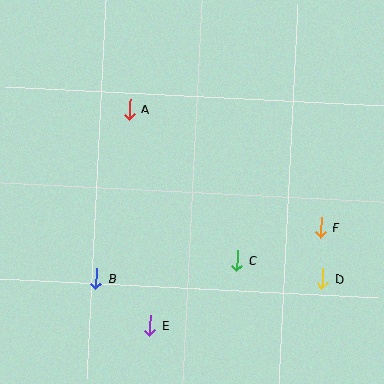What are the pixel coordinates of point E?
Point E is at (150, 326).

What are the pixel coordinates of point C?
Point C is at (237, 261).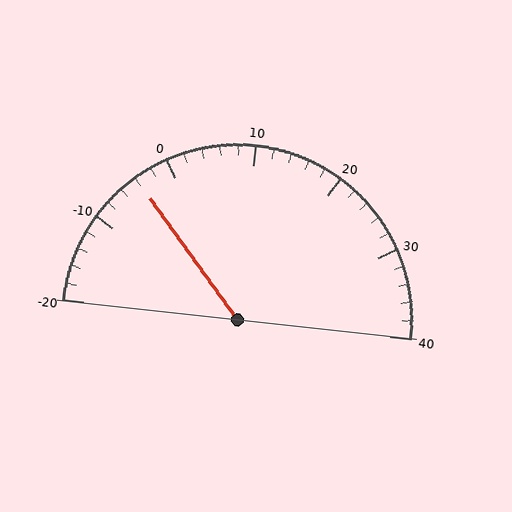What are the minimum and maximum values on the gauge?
The gauge ranges from -20 to 40.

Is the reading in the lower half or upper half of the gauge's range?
The reading is in the lower half of the range (-20 to 40).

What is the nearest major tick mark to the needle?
The nearest major tick mark is 0.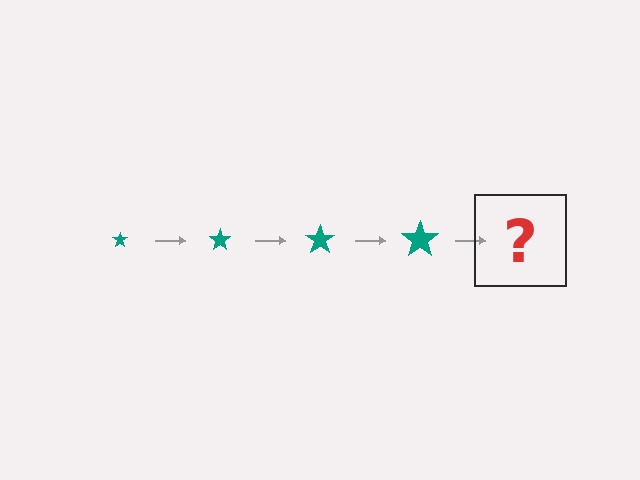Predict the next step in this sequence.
The next step is a teal star, larger than the previous one.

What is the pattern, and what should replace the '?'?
The pattern is that the star gets progressively larger each step. The '?' should be a teal star, larger than the previous one.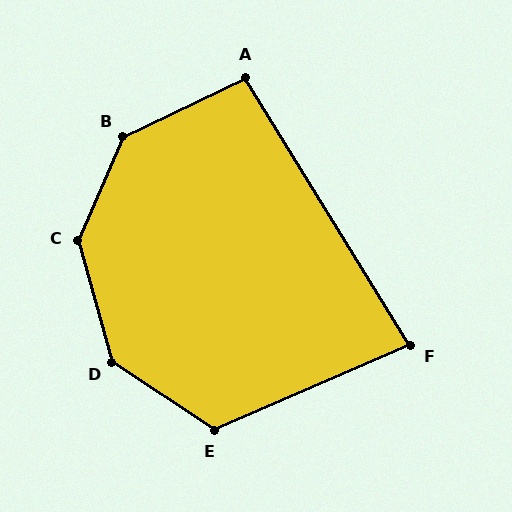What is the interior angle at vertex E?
Approximately 123 degrees (obtuse).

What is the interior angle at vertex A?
Approximately 96 degrees (obtuse).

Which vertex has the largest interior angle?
C, at approximately 141 degrees.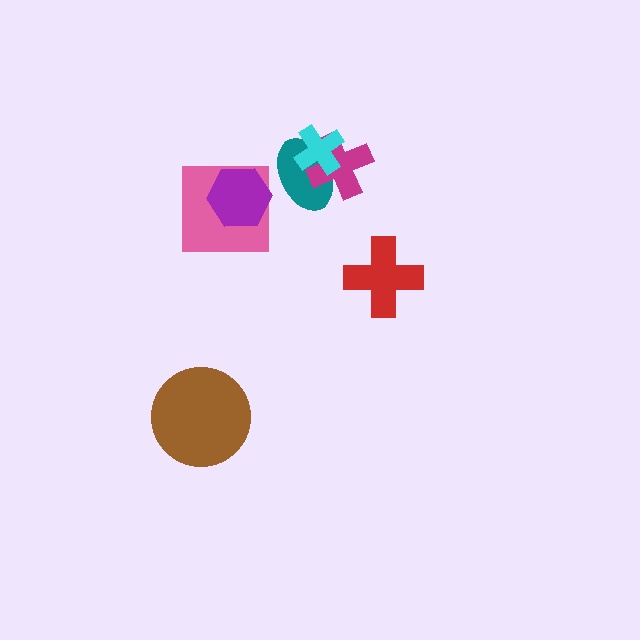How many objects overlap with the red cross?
0 objects overlap with the red cross.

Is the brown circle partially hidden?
No, no other shape covers it.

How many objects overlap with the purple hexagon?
1 object overlaps with the purple hexagon.